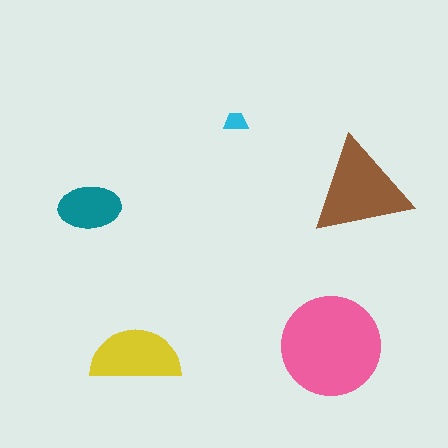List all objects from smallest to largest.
The cyan trapezoid, the teal ellipse, the yellow semicircle, the brown triangle, the pink circle.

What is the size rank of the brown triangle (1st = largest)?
2nd.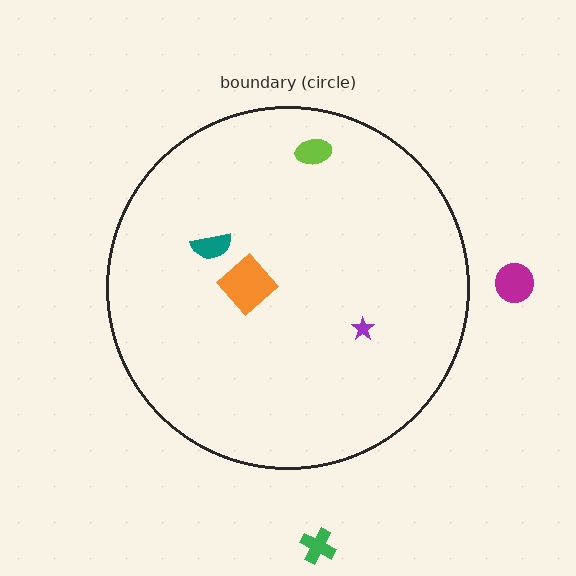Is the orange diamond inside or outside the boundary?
Inside.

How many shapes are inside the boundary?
4 inside, 2 outside.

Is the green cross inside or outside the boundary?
Outside.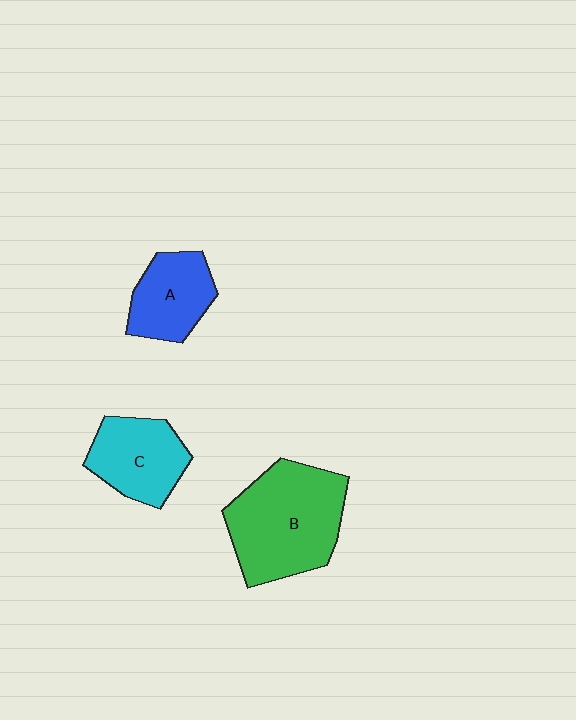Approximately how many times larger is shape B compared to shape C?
Approximately 1.7 times.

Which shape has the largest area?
Shape B (green).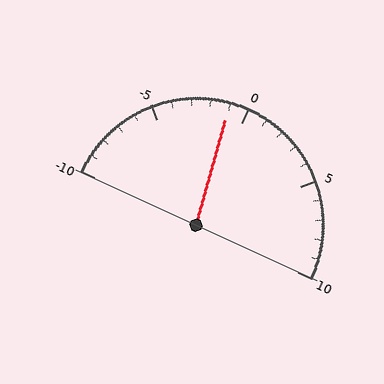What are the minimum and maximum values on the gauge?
The gauge ranges from -10 to 10.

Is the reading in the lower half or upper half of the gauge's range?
The reading is in the lower half of the range (-10 to 10).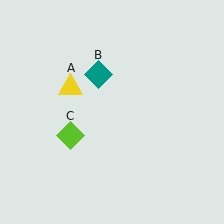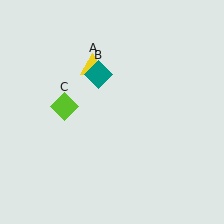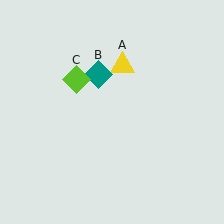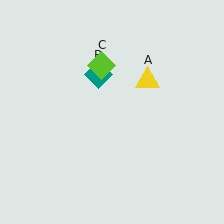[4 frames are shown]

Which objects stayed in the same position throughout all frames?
Teal diamond (object B) remained stationary.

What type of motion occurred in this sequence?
The yellow triangle (object A), lime diamond (object C) rotated clockwise around the center of the scene.